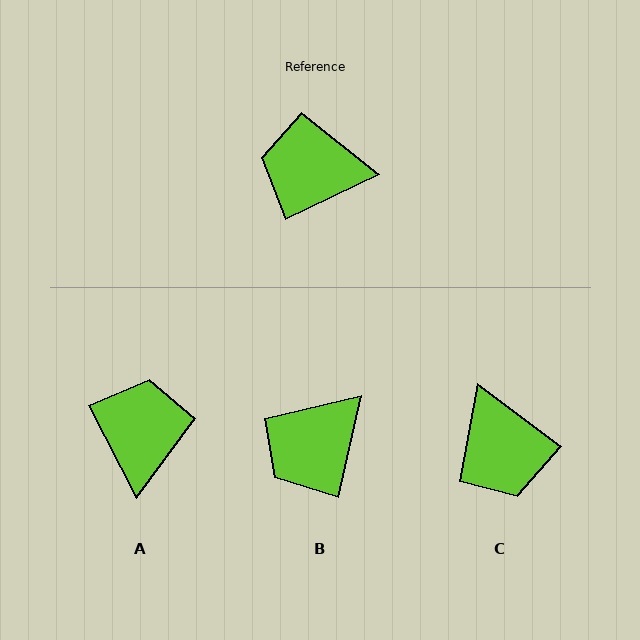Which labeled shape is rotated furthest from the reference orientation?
C, about 118 degrees away.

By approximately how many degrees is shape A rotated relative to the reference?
Approximately 88 degrees clockwise.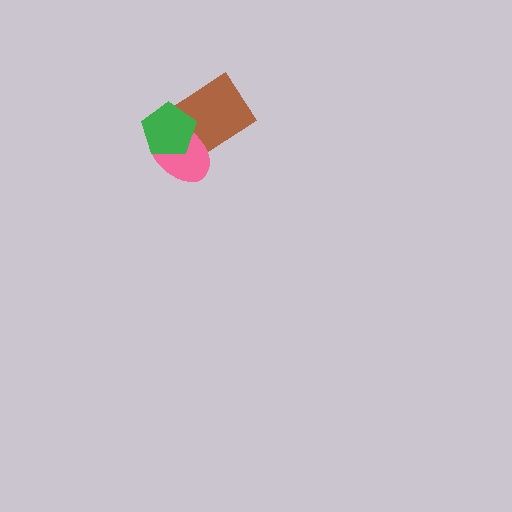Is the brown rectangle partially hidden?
Yes, it is partially covered by another shape.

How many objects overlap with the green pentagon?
2 objects overlap with the green pentagon.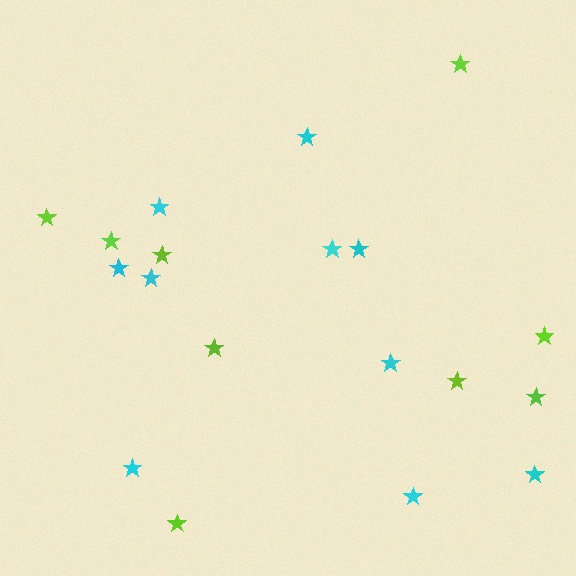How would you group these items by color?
There are 2 groups: one group of cyan stars (10) and one group of lime stars (9).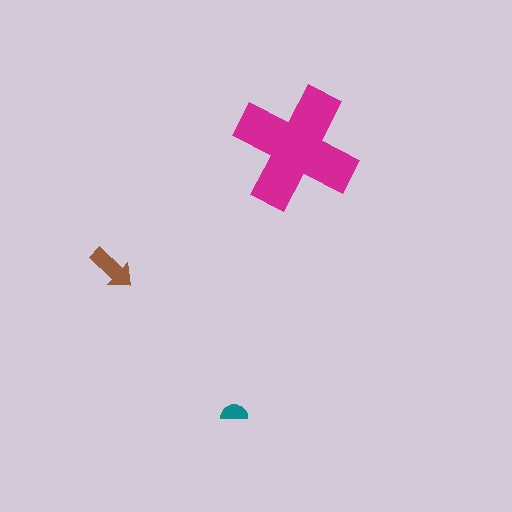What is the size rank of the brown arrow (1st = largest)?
2nd.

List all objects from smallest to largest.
The teal semicircle, the brown arrow, the magenta cross.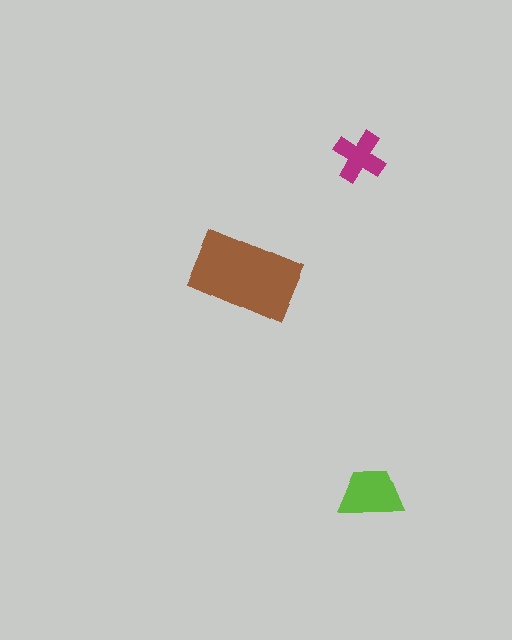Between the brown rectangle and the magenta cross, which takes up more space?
The brown rectangle.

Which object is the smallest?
The magenta cross.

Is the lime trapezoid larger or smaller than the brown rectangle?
Smaller.